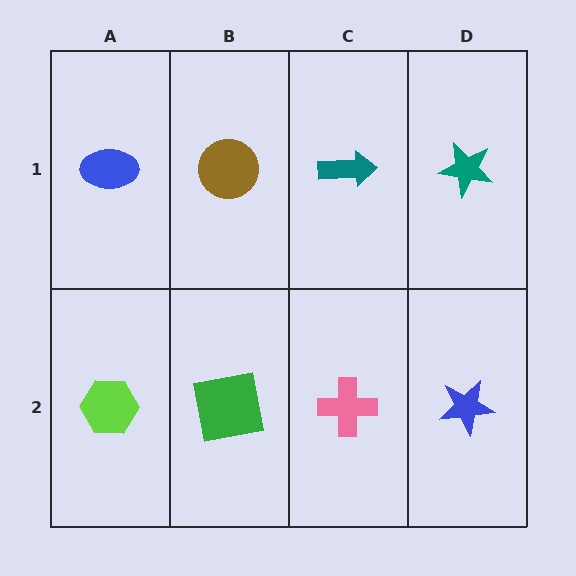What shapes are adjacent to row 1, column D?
A blue star (row 2, column D), a teal arrow (row 1, column C).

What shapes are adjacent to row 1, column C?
A pink cross (row 2, column C), a brown circle (row 1, column B), a teal star (row 1, column D).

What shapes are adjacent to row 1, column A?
A lime hexagon (row 2, column A), a brown circle (row 1, column B).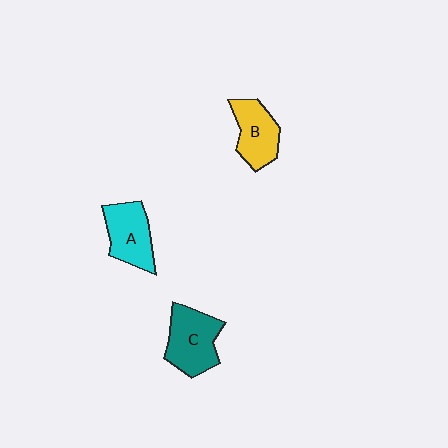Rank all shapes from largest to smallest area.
From largest to smallest: C (teal), A (cyan), B (yellow).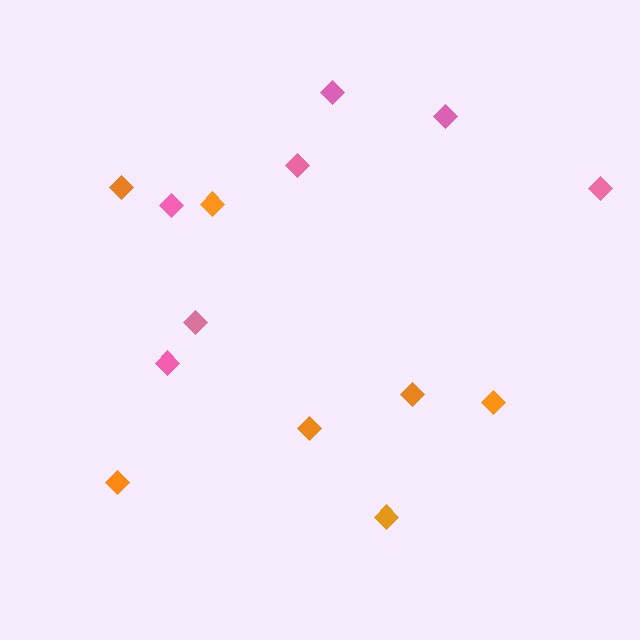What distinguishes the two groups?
There are 2 groups: one group of pink diamonds (7) and one group of orange diamonds (7).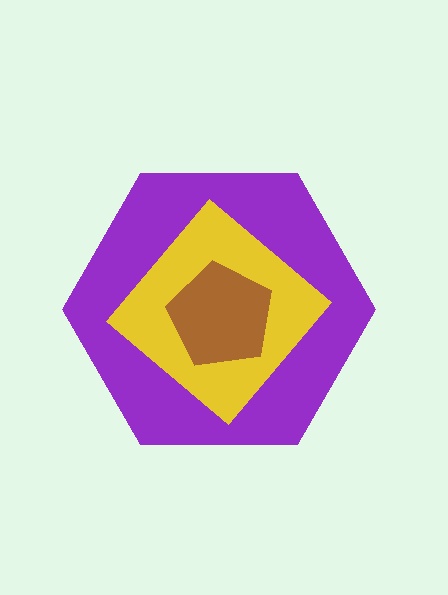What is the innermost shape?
The brown pentagon.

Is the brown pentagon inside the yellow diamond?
Yes.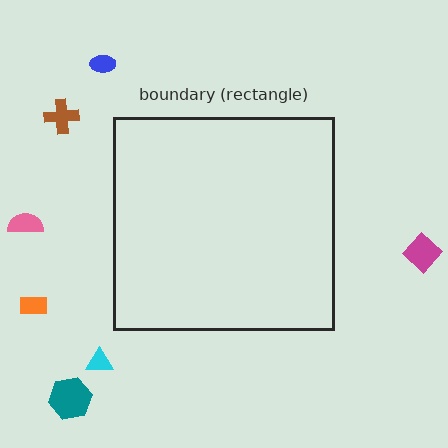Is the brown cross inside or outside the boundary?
Outside.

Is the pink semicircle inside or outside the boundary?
Outside.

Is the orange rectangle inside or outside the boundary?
Outside.